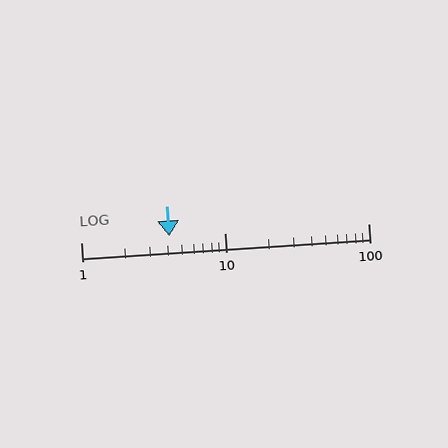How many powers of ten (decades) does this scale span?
The scale spans 2 decades, from 1 to 100.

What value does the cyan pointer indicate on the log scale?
The pointer indicates approximately 4.1.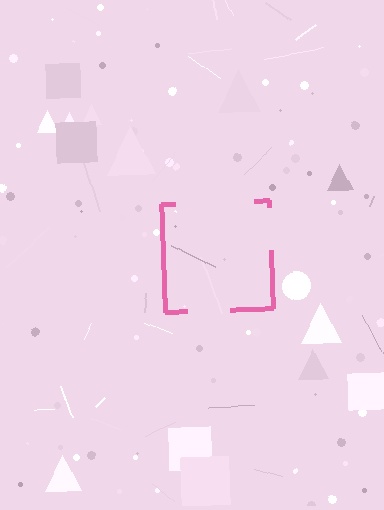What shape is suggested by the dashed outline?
The dashed outline suggests a square.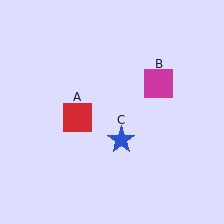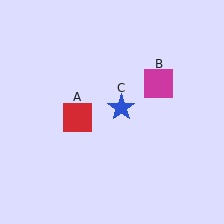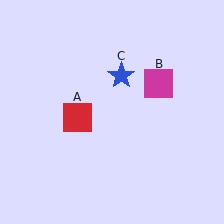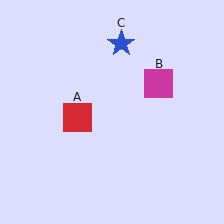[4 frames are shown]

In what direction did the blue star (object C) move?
The blue star (object C) moved up.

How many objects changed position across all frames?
1 object changed position: blue star (object C).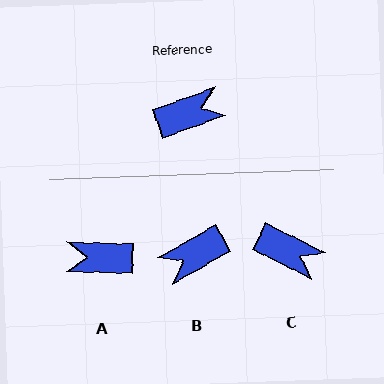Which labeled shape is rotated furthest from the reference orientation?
B, about 170 degrees away.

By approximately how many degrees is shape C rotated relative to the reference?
Approximately 46 degrees clockwise.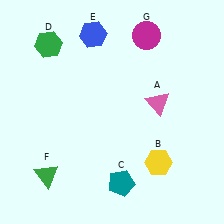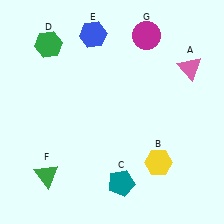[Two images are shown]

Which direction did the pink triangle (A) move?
The pink triangle (A) moved up.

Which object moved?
The pink triangle (A) moved up.